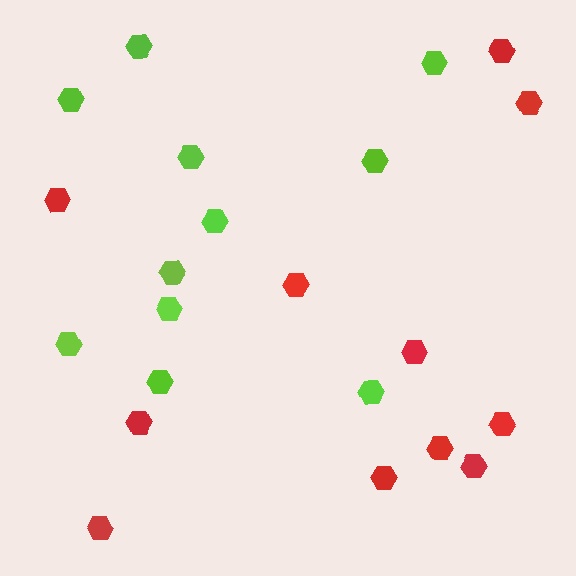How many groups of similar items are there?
There are 2 groups: one group of lime hexagons (11) and one group of red hexagons (11).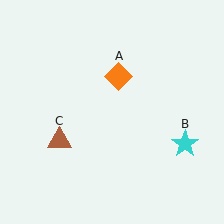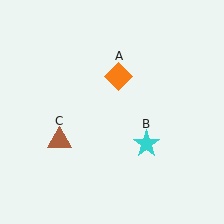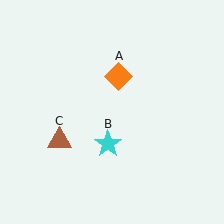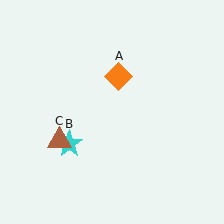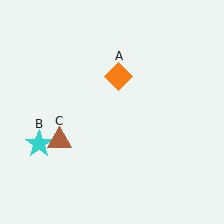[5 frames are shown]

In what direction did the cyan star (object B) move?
The cyan star (object B) moved left.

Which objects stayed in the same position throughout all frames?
Orange diamond (object A) and brown triangle (object C) remained stationary.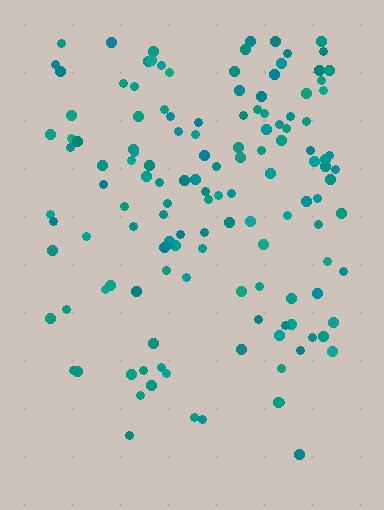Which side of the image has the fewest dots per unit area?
The bottom.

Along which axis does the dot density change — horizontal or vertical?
Vertical.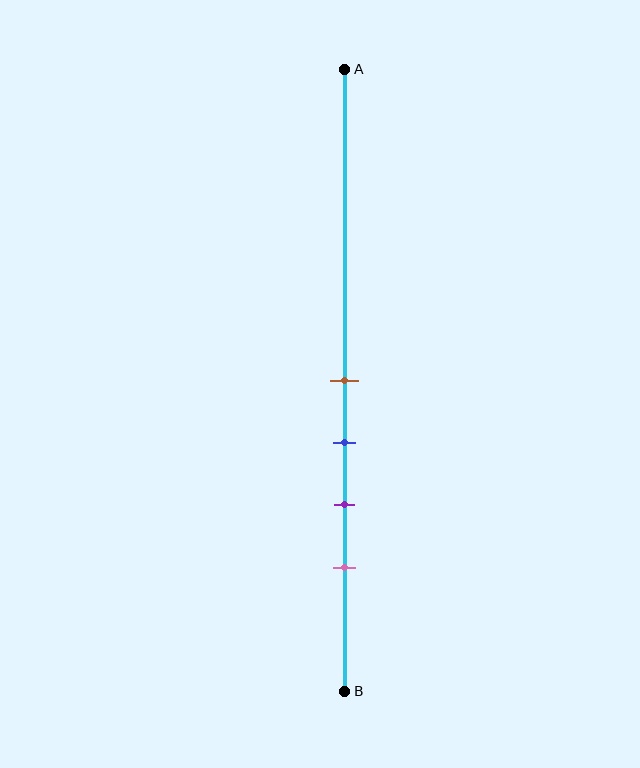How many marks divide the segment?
There are 4 marks dividing the segment.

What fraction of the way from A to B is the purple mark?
The purple mark is approximately 70% (0.7) of the way from A to B.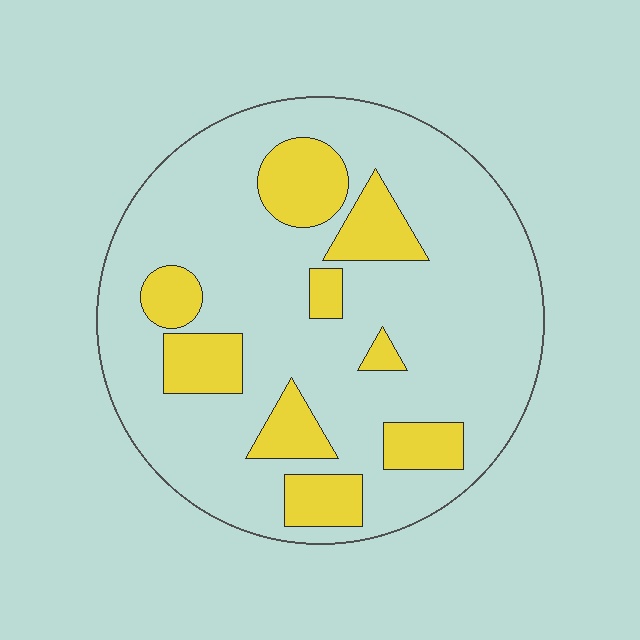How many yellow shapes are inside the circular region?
9.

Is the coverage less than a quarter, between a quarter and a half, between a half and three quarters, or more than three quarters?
Less than a quarter.